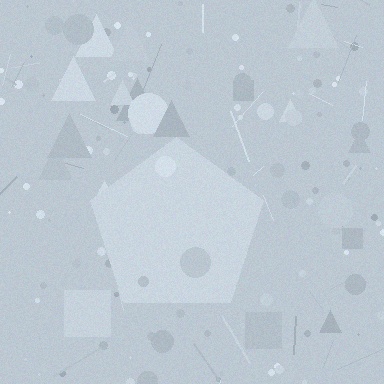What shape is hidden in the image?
A pentagon is hidden in the image.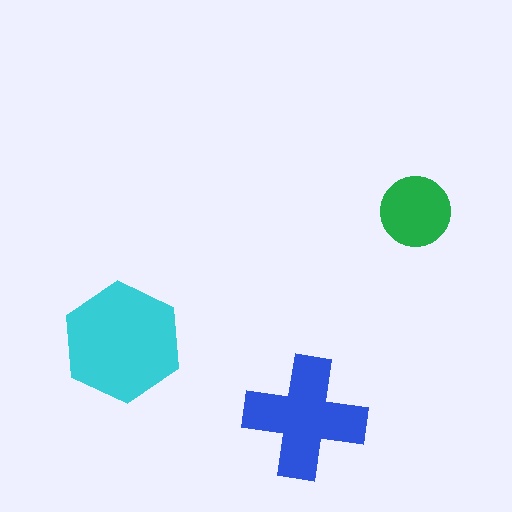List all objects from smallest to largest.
The green circle, the blue cross, the cyan hexagon.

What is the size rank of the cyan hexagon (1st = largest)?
1st.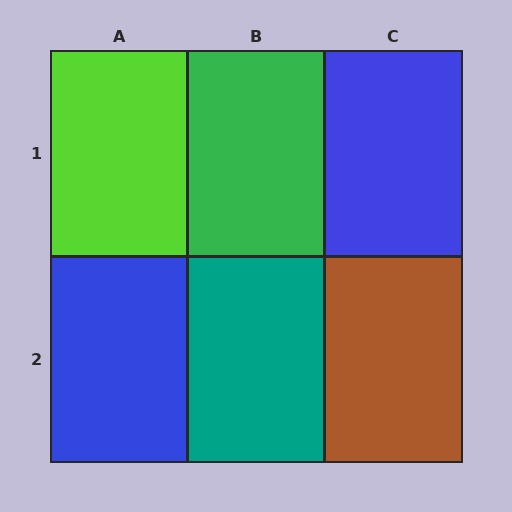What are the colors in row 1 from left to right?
Lime, green, blue.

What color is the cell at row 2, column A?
Blue.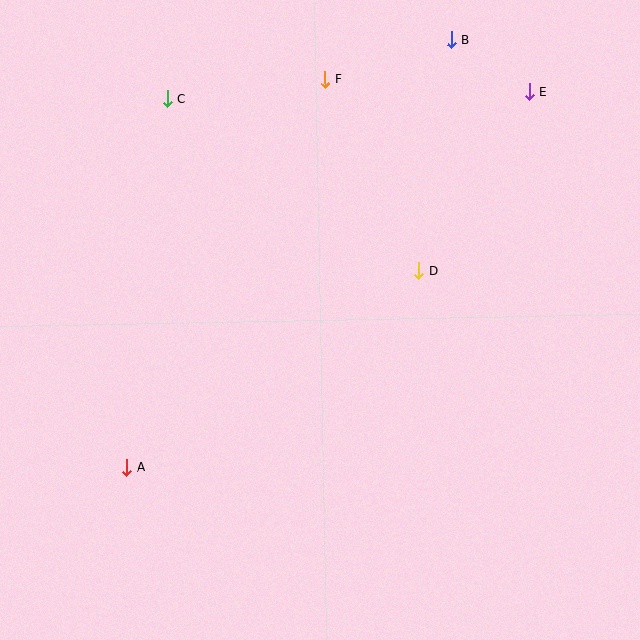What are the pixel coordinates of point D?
Point D is at (419, 271).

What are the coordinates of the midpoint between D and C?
The midpoint between D and C is at (293, 185).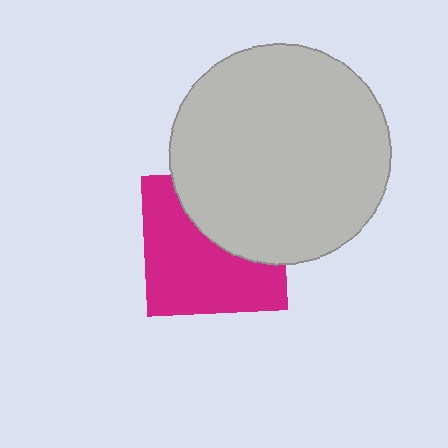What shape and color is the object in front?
The object in front is a light gray circle.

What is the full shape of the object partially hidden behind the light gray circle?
The partially hidden object is a magenta square.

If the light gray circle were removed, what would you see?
You would see the complete magenta square.